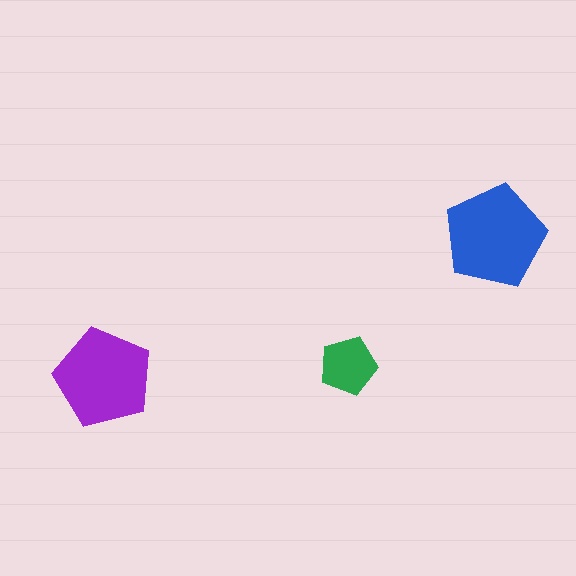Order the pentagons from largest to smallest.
the blue one, the purple one, the green one.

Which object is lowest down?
The purple pentagon is bottommost.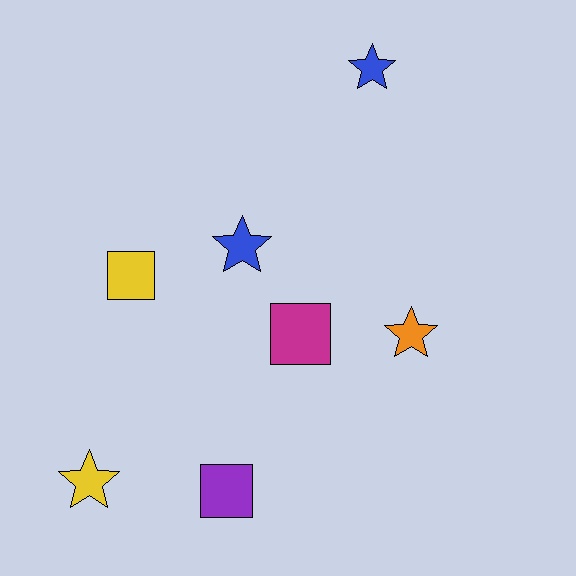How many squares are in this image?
There are 3 squares.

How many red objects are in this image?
There are no red objects.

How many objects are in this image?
There are 7 objects.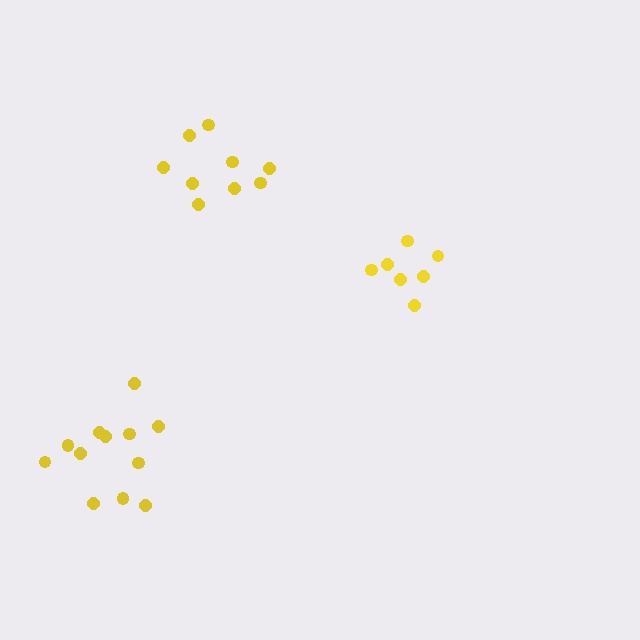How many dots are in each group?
Group 1: 12 dots, Group 2: 7 dots, Group 3: 9 dots (28 total).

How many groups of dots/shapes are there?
There are 3 groups.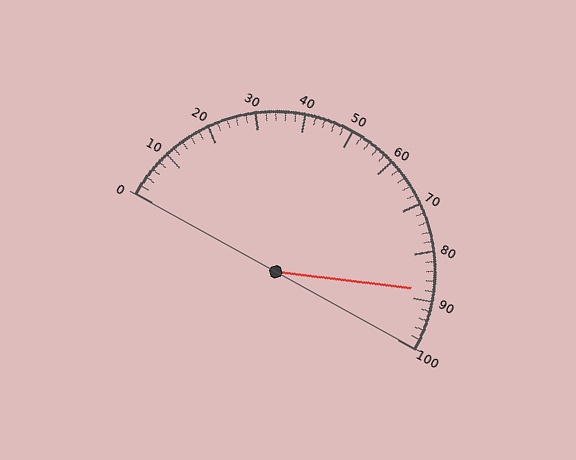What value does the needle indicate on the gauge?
The needle indicates approximately 88.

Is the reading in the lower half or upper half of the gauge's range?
The reading is in the upper half of the range (0 to 100).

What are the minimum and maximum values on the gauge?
The gauge ranges from 0 to 100.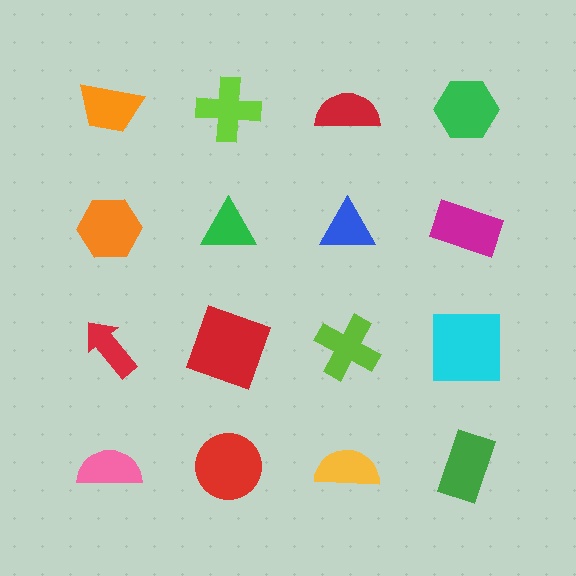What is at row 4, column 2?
A red circle.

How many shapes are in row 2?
4 shapes.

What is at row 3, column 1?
A red arrow.